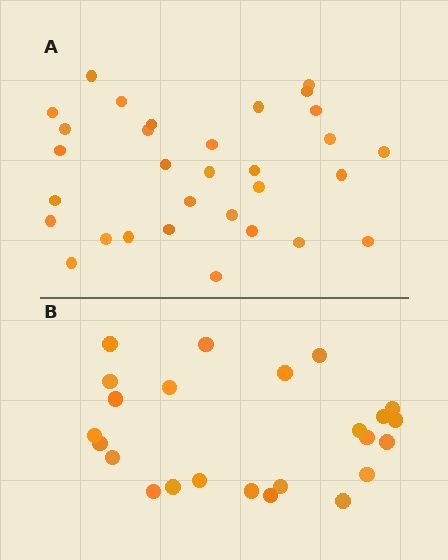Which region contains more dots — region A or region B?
Region A (the top region) has more dots.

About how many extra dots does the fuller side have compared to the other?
Region A has roughly 8 or so more dots than region B.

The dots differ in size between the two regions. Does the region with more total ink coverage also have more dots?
No. Region B has more total ink coverage because its dots are larger, but region A actually contains more individual dots. Total area can be misleading — the number of items is what matters here.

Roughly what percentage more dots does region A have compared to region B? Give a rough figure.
About 30% more.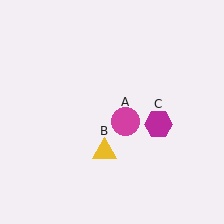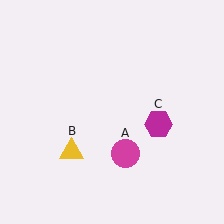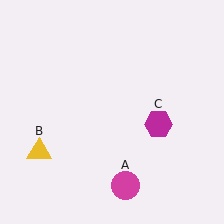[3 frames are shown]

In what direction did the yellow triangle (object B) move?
The yellow triangle (object B) moved left.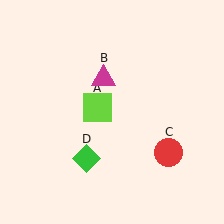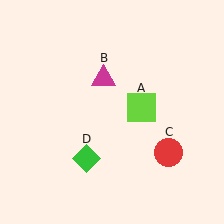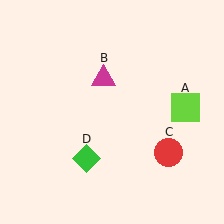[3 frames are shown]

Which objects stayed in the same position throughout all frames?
Magenta triangle (object B) and red circle (object C) and green diamond (object D) remained stationary.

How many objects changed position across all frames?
1 object changed position: lime square (object A).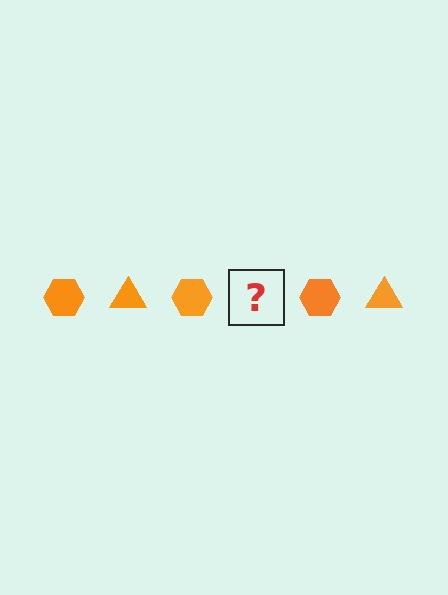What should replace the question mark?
The question mark should be replaced with an orange triangle.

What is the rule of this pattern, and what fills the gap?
The rule is that the pattern cycles through hexagon, triangle shapes in orange. The gap should be filled with an orange triangle.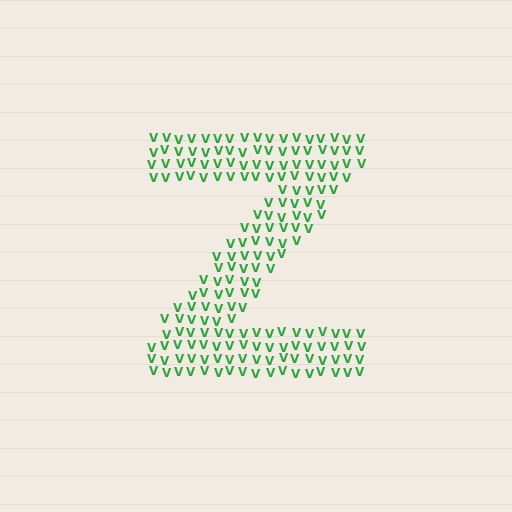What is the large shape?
The large shape is the letter Z.